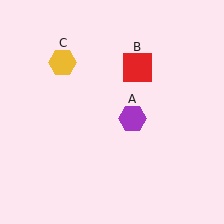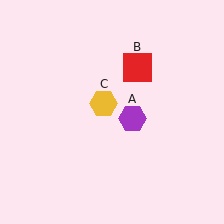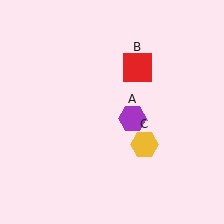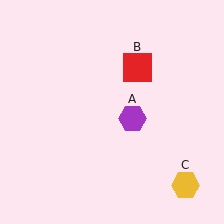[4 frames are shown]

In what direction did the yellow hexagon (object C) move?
The yellow hexagon (object C) moved down and to the right.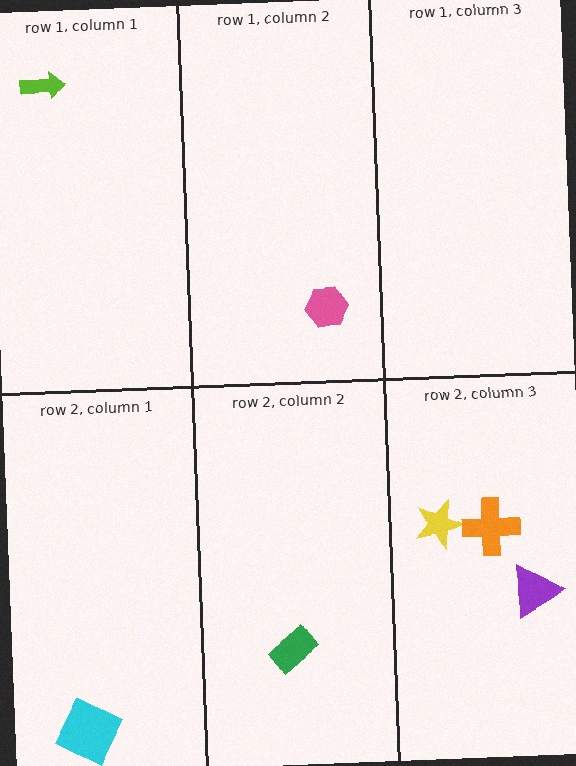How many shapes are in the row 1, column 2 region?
1.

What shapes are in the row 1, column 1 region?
The lime arrow.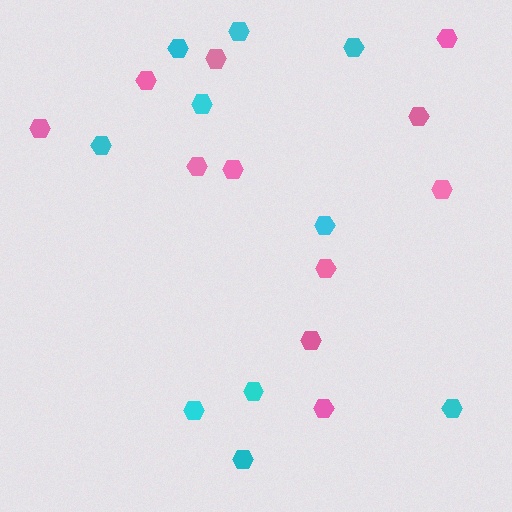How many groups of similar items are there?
There are 2 groups: one group of cyan hexagons (10) and one group of pink hexagons (11).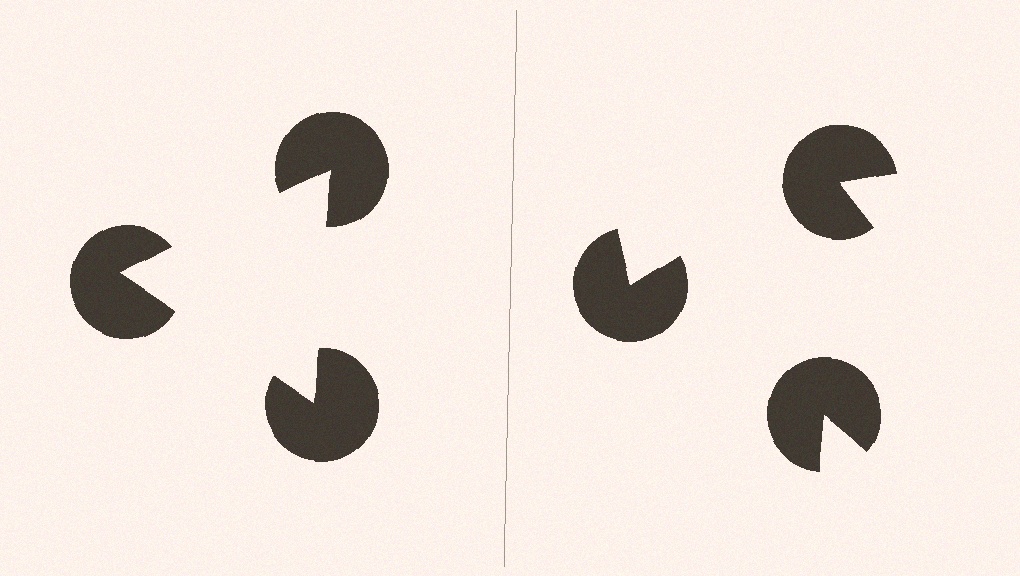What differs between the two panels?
The pac-man discs are positioned identically on both sides; only the wedge orientations differ. On the left they align to a triangle; on the right they are misaligned.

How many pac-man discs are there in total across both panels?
6 — 3 on each side.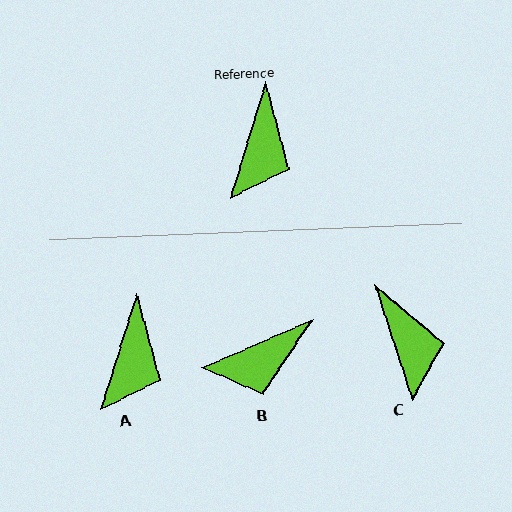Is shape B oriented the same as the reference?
No, it is off by about 49 degrees.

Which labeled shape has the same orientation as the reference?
A.